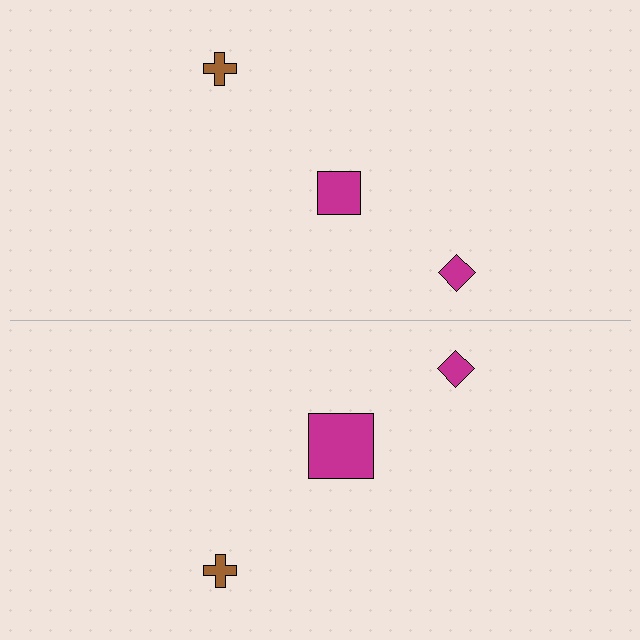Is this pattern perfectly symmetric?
No, the pattern is not perfectly symmetric. The magenta square on the bottom side has a different size than its mirror counterpart.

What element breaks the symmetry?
The magenta square on the bottom side has a different size than its mirror counterpart.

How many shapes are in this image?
There are 6 shapes in this image.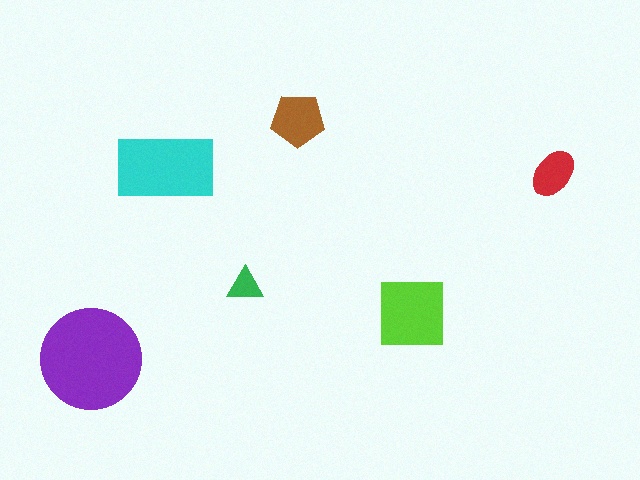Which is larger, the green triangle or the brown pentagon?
The brown pentagon.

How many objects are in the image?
There are 6 objects in the image.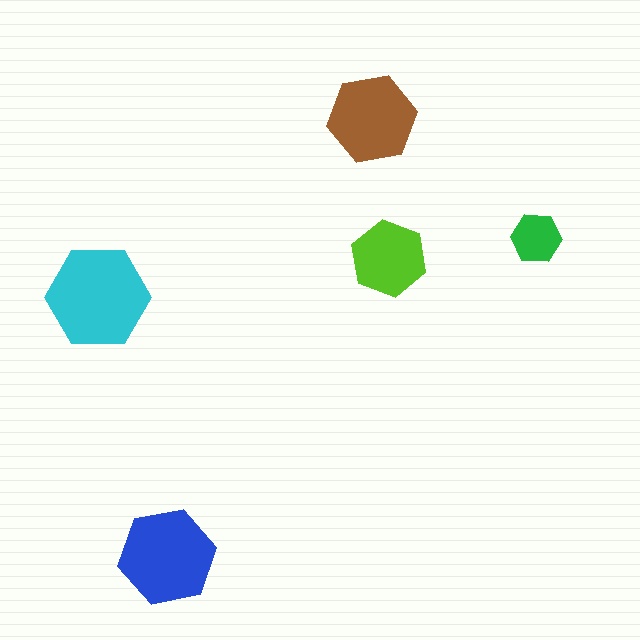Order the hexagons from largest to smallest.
the cyan one, the blue one, the brown one, the lime one, the green one.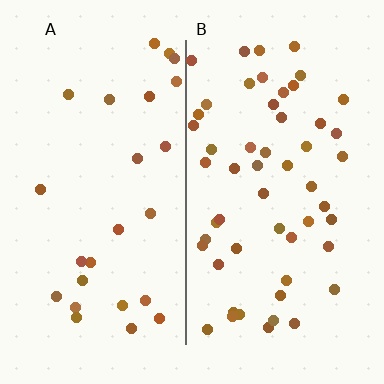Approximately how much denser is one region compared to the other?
Approximately 2.1× — region B over region A.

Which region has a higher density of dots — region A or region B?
B (the right).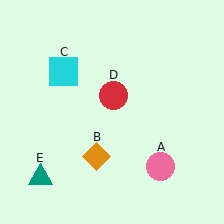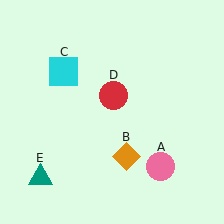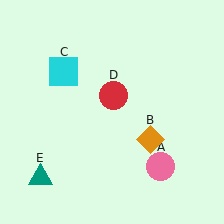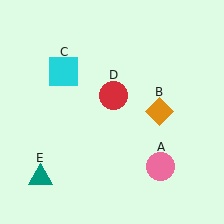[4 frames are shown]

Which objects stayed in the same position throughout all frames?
Pink circle (object A) and cyan square (object C) and red circle (object D) and teal triangle (object E) remained stationary.